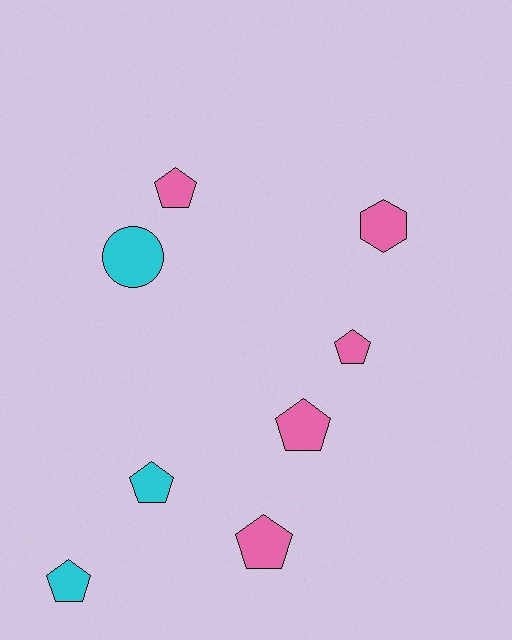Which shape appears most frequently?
Pentagon, with 6 objects.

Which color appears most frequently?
Pink, with 5 objects.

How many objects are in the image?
There are 8 objects.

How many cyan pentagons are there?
There are 2 cyan pentagons.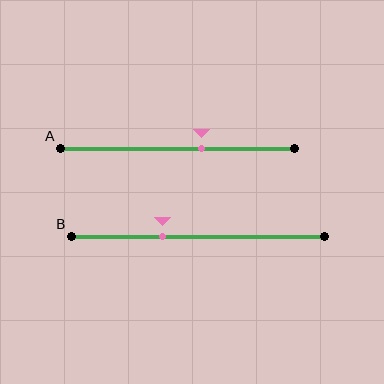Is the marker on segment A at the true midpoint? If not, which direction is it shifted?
No, the marker on segment A is shifted to the right by about 10% of the segment length.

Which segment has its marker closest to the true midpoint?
Segment A has its marker closest to the true midpoint.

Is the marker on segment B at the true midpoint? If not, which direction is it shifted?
No, the marker on segment B is shifted to the left by about 14% of the segment length.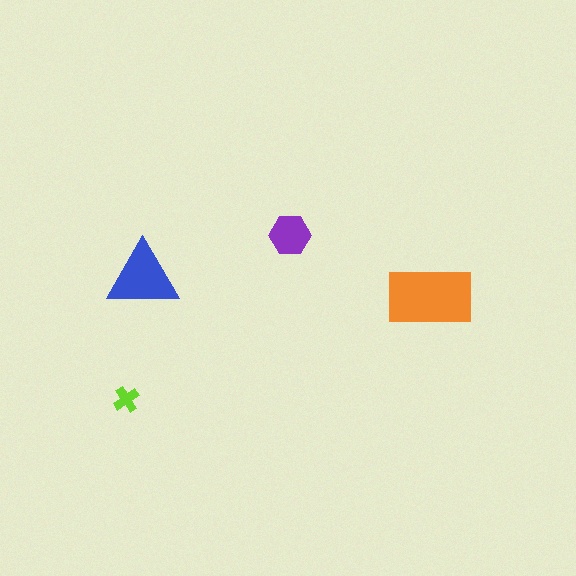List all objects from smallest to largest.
The lime cross, the purple hexagon, the blue triangle, the orange rectangle.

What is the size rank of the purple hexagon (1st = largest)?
3rd.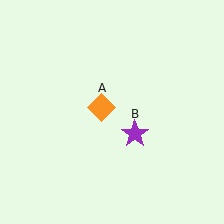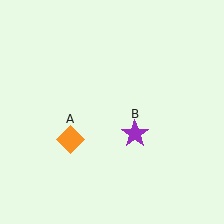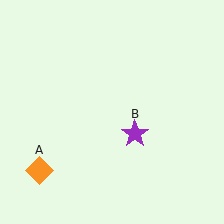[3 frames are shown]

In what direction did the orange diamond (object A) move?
The orange diamond (object A) moved down and to the left.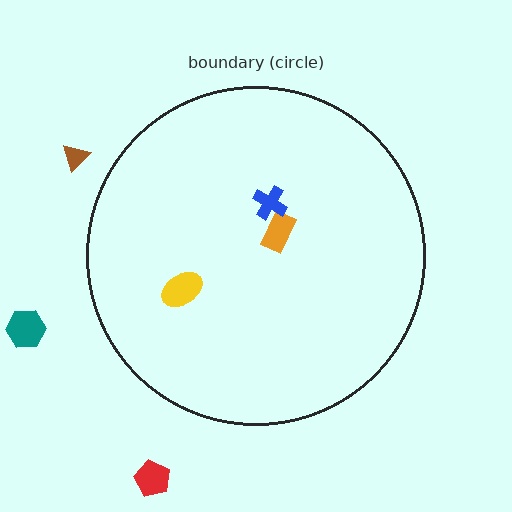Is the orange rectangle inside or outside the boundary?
Inside.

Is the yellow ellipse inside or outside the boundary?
Inside.